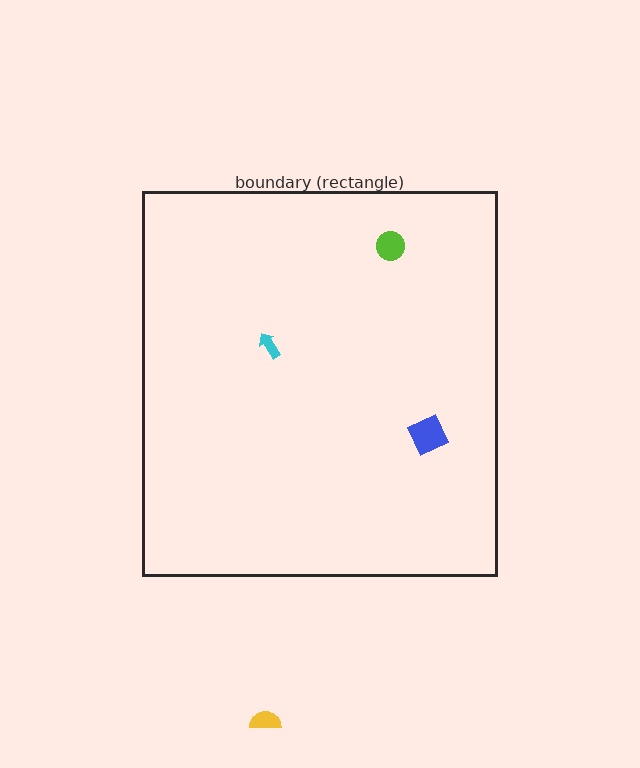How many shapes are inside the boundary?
3 inside, 1 outside.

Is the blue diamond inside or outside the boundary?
Inside.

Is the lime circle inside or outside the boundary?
Inside.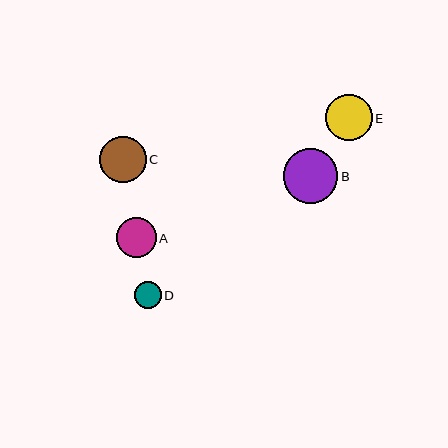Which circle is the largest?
Circle B is the largest with a size of approximately 54 pixels.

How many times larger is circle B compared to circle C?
Circle B is approximately 1.2 times the size of circle C.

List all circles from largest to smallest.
From largest to smallest: B, C, E, A, D.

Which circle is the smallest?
Circle D is the smallest with a size of approximately 27 pixels.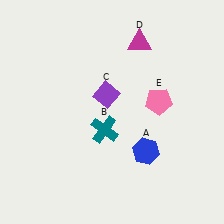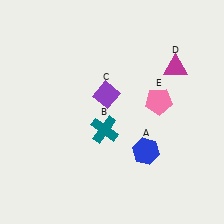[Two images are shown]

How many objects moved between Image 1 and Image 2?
1 object moved between the two images.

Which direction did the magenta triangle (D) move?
The magenta triangle (D) moved right.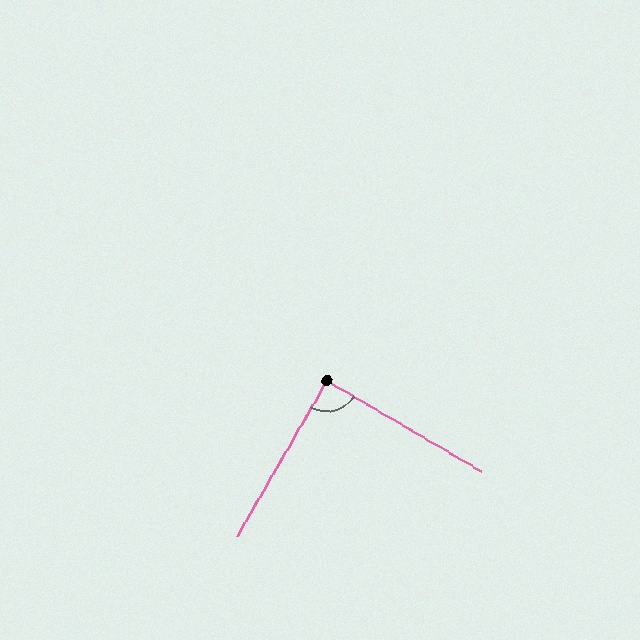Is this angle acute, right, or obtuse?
It is approximately a right angle.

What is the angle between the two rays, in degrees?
Approximately 90 degrees.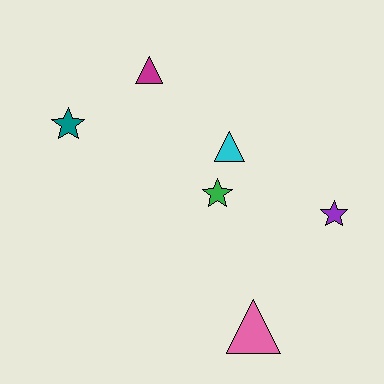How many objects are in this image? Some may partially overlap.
There are 6 objects.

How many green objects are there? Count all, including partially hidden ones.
There is 1 green object.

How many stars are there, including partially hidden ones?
There are 3 stars.